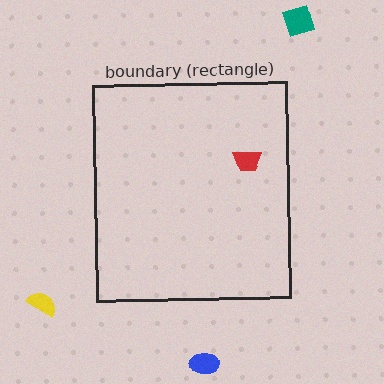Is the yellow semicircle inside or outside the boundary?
Outside.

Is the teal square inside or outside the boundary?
Outside.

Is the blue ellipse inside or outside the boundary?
Outside.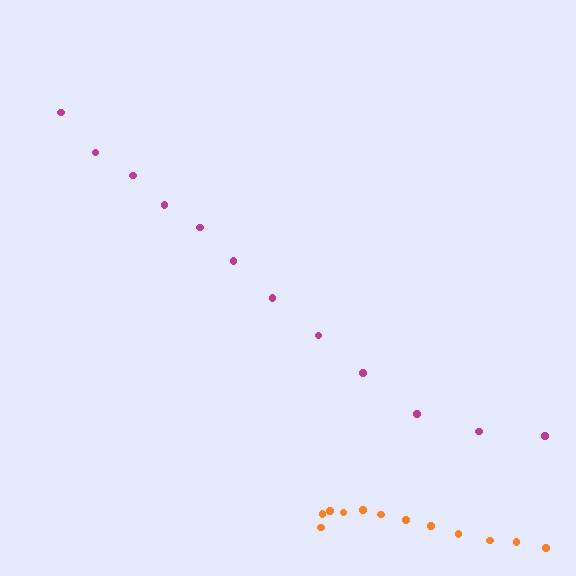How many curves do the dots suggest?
There are 2 distinct paths.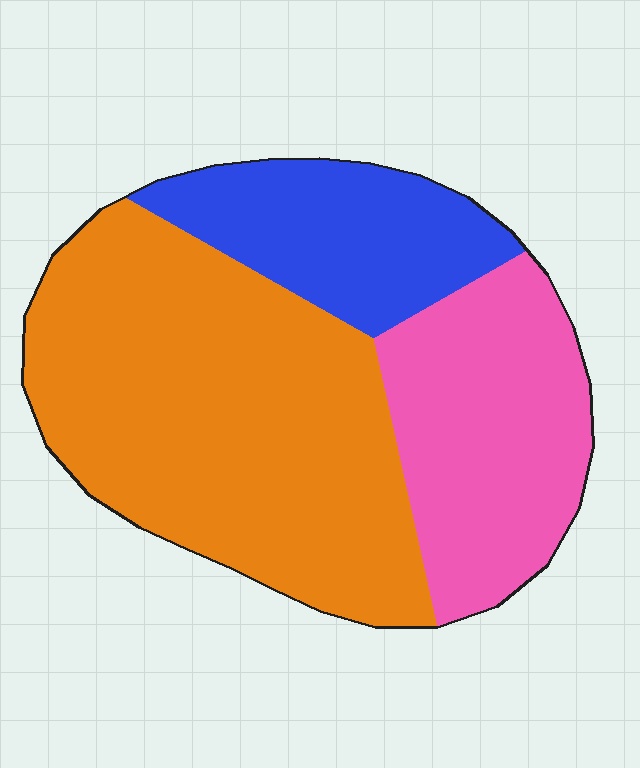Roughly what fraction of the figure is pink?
Pink covers roughly 25% of the figure.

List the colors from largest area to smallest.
From largest to smallest: orange, pink, blue.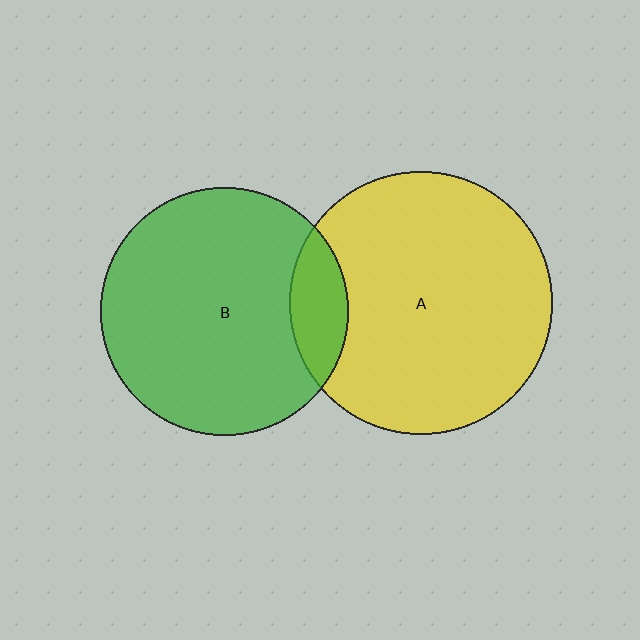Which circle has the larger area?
Circle A (yellow).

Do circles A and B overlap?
Yes.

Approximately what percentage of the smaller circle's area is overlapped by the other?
Approximately 15%.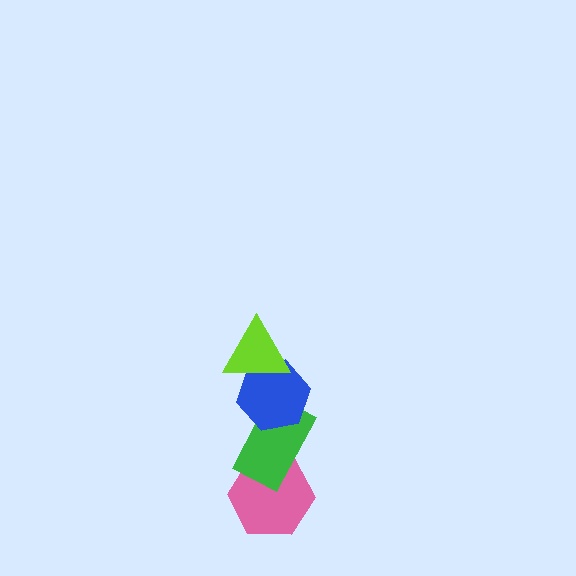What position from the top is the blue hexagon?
The blue hexagon is 2nd from the top.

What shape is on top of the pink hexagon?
The green rectangle is on top of the pink hexagon.